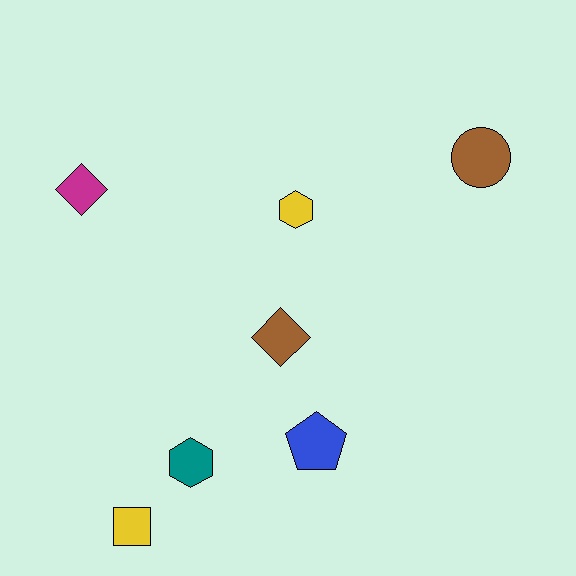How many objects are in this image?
There are 7 objects.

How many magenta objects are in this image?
There is 1 magenta object.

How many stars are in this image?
There are no stars.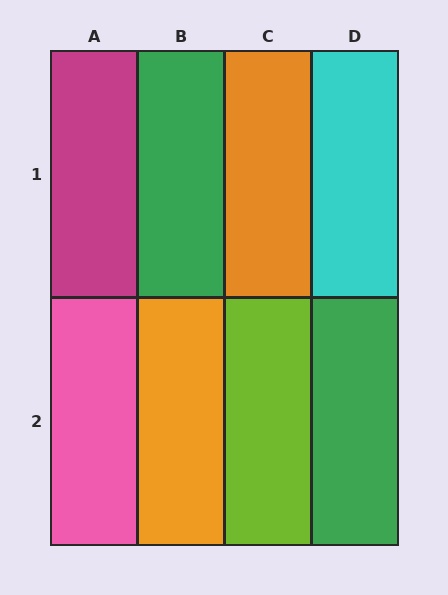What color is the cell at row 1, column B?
Green.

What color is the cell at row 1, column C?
Orange.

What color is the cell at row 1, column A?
Magenta.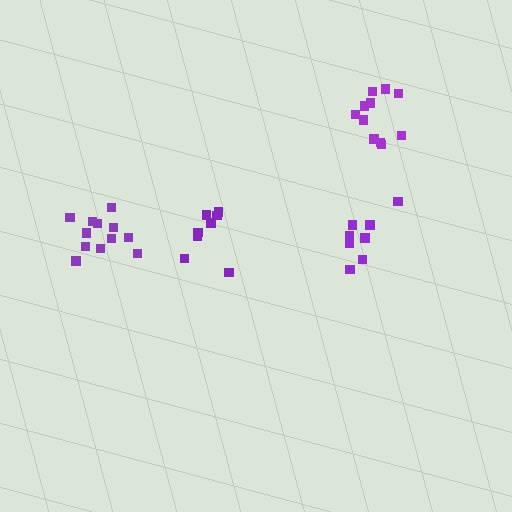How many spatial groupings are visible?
There are 4 spatial groupings.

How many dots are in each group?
Group 1: 8 dots, Group 2: 12 dots, Group 3: 11 dots, Group 4: 8 dots (39 total).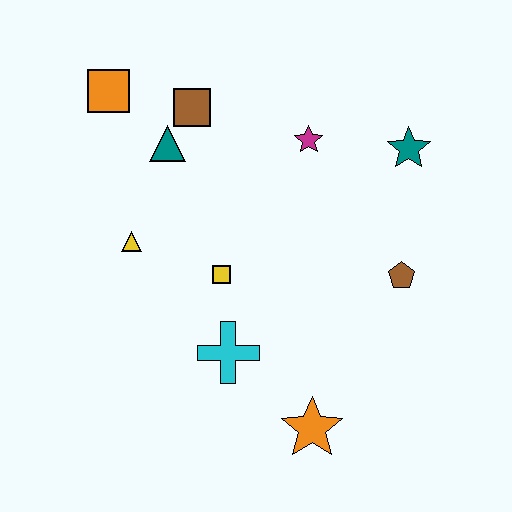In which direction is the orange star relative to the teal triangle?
The orange star is below the teal triangle.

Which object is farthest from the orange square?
The orange star is farthest from the orange square.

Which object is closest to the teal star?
The magenta star is closest to the teal star.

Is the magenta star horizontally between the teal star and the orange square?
Yes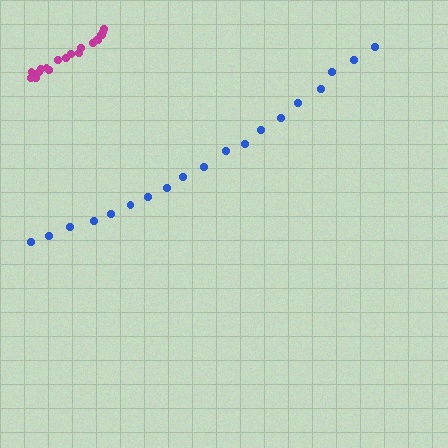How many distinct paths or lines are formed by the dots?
There are 2 distinct paths.